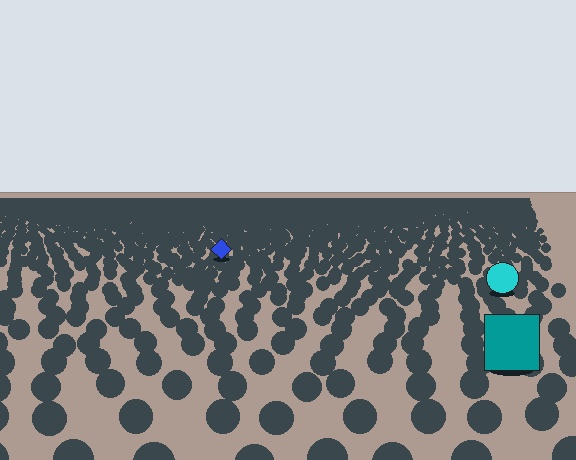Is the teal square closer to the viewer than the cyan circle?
Yes. The teal square is closer — you can tell from the texture gradient: the ground texture is coarser near it.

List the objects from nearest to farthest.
From nearest to farthest: the teal square, the cyan circle, the blue diamond.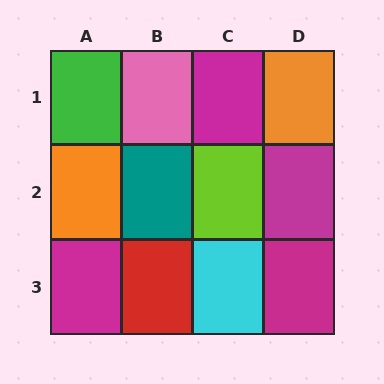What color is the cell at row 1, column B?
Pink.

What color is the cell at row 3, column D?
Magenta.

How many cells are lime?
1 cell is lime.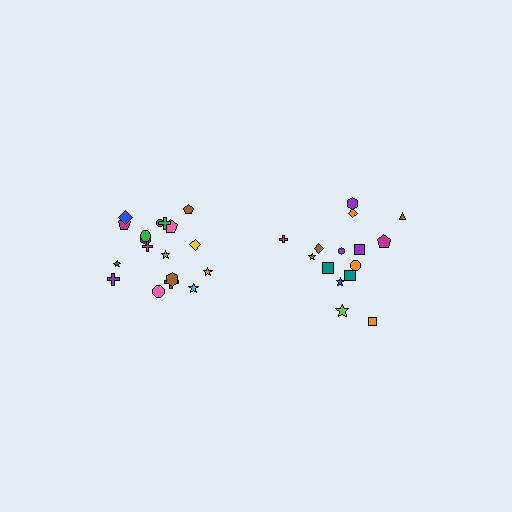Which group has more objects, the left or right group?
The left group.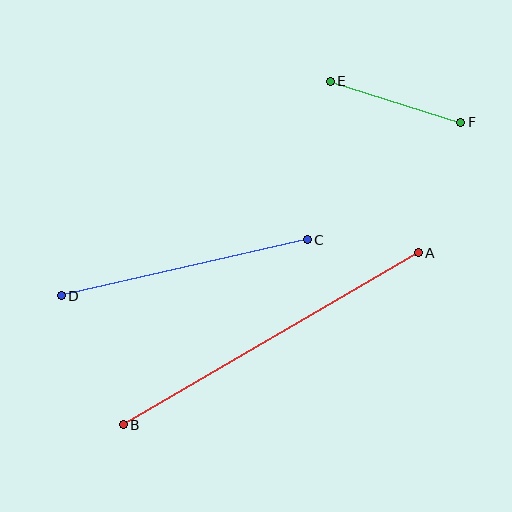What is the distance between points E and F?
The distance is approximately 137 pixels.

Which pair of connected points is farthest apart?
Points A and B are farthest apart.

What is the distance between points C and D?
The distance is approximately 252 pixels.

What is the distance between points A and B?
The distance is approximately 341 pixels.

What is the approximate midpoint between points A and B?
The midpoint is at approximately (271, 339) pixels.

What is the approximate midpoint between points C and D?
The midpoint is at approximately (184, 268) pixels.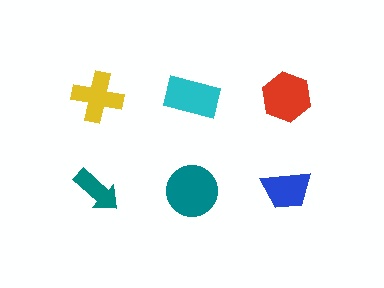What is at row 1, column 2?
A cyan rectangle.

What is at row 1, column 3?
A red hexagon.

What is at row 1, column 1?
A yellow cross.